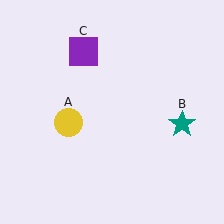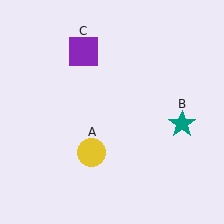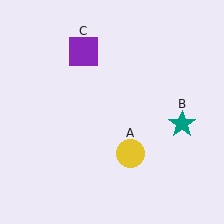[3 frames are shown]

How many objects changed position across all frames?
1 object changed position: yellow circle (object A).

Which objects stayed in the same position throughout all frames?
Teal star (object B) and purple square (object C) remained stationary.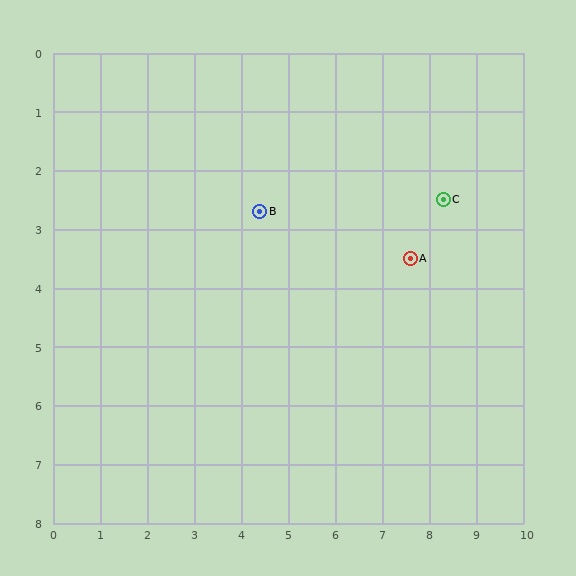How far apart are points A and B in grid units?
Points A and B are about 3.3 grid units apart.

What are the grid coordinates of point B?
Point B is at approximately (4.4, 2.7).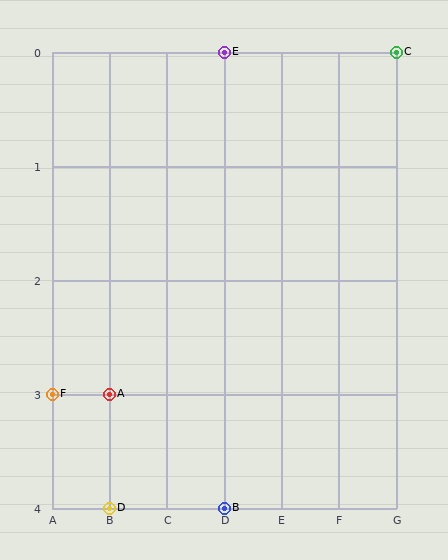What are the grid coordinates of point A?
Point A is at grid coordinates (B, 3).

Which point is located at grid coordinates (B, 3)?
Point A is at (B, 3).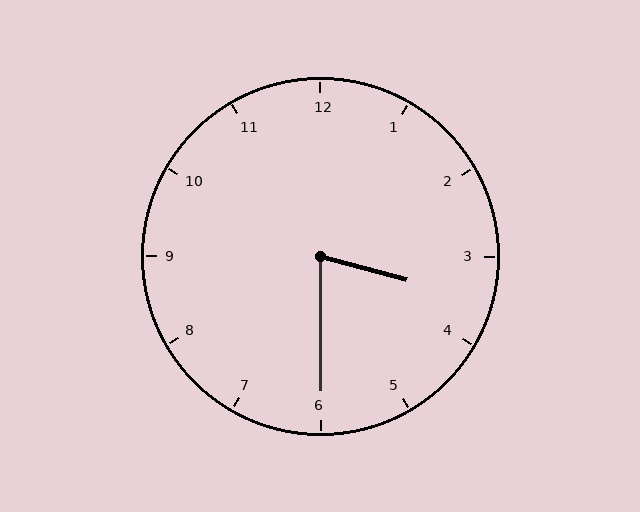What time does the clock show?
3:30.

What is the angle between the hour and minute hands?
Approximately 75 degrees.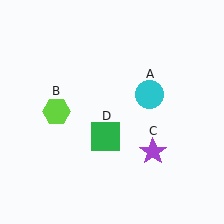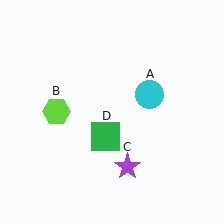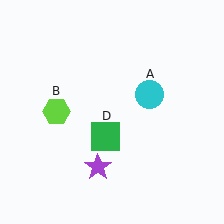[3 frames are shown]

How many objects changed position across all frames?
1 object changed position: purple star (object C).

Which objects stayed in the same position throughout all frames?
Cyan circle (object A) and lime hexagon (object B) and green square (object D) remained stationary.